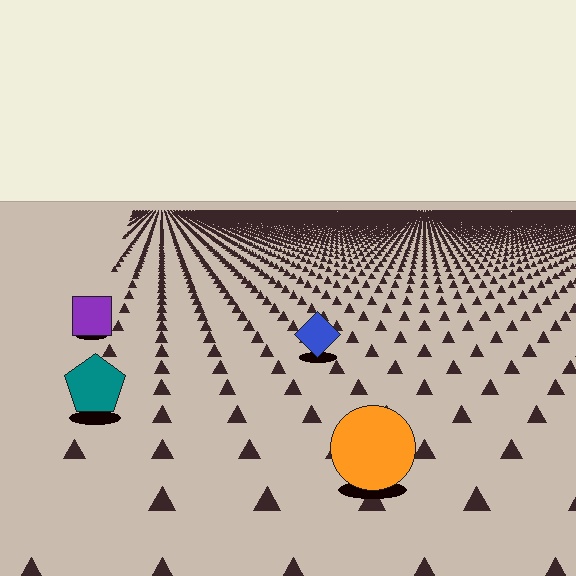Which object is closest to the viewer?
The orange circle is closest. The texture marks near it are larger and more spread out.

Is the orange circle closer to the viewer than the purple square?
Yes. The orange circle is closer — you can tell from the texture gradient: the ground texture is coarser near it.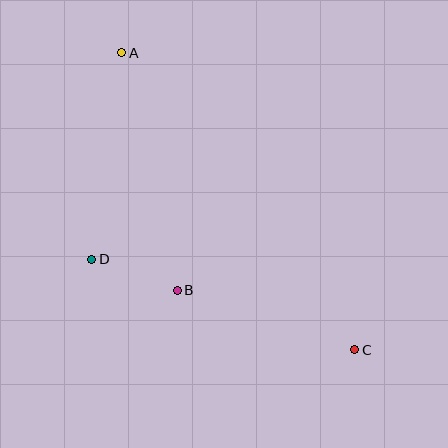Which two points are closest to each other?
Points B and D are closest to each other.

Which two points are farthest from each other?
Points A and C are farthest from each other.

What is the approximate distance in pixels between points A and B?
The distance between A and B is approximately 244 pixels.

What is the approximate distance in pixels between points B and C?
The distance between B and C is approximately 188 pixels.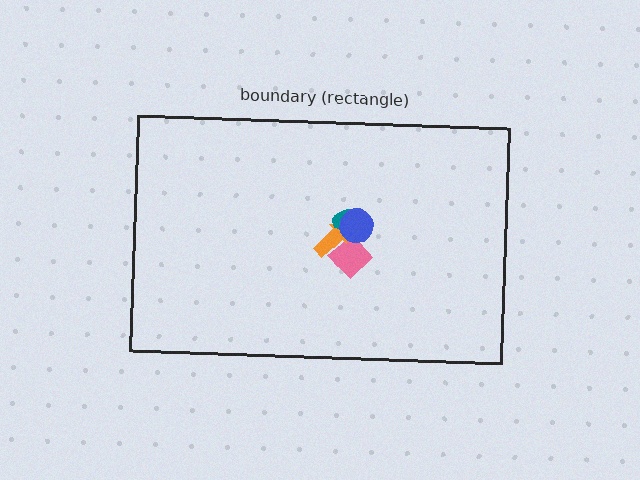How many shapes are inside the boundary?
4 inside, 0 outside.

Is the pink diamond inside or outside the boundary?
Inside.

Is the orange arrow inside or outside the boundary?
Inside.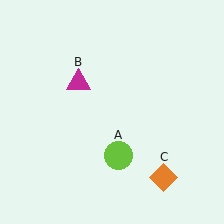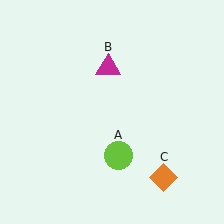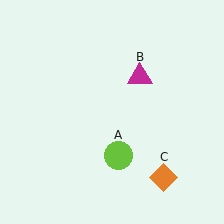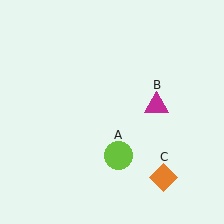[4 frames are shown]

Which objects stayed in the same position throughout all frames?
Lime circle (object A) and orange diamond (object C) remained stationary.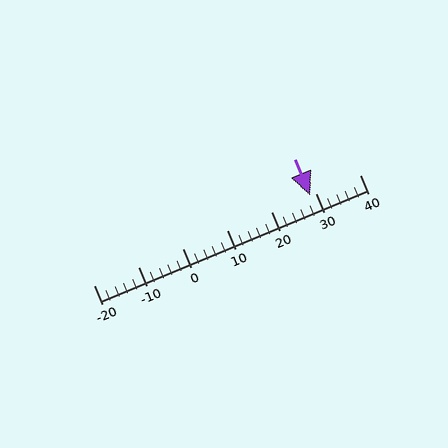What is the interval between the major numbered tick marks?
The major tick marks are spaced 10 units apart.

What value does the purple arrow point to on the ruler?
The purple arrow points to approximately 29.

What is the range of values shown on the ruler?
The ruler shows values from -20 to 40.